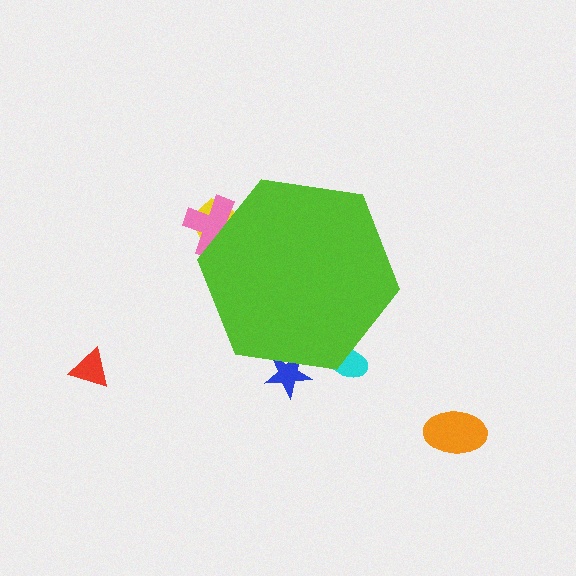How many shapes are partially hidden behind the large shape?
4 shapes are partially hidden.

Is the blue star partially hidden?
Yes, the blue star is partially hidden behind the lime hexagon.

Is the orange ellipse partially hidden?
No, the orange ellipse is fully visible.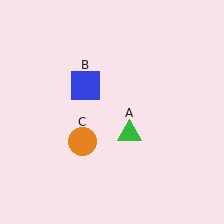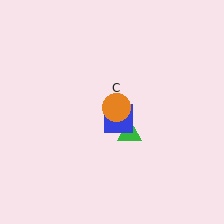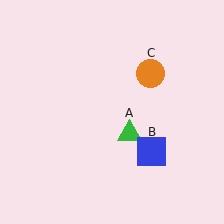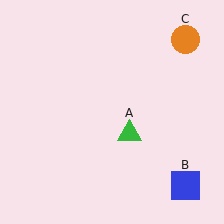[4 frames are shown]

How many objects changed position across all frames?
2 objects changed position: blue square (object B), orange circle (object C).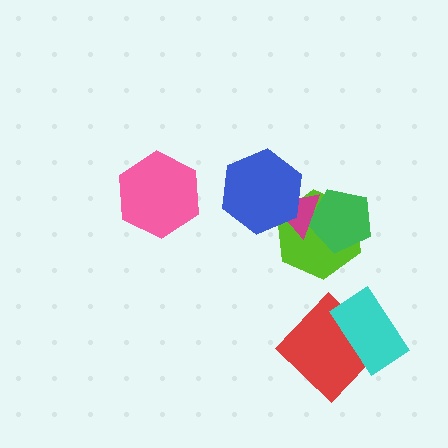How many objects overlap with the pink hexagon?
0 objects overlap with the pink hexagon.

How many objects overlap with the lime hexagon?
3 objects overlap with the lime hexagon.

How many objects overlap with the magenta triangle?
3 objects overlap with the magenta triangle.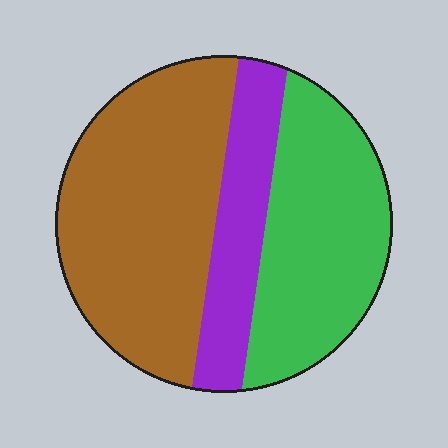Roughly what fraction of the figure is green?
Green covers about 35% of the figure.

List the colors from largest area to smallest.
From largest to smallest: brown, green, purple.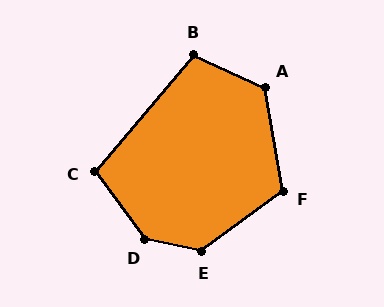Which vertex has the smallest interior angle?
C, at approximately 104 degrees.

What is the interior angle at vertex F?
Approximately 117 degrees (obtuse).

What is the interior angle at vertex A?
Approximately 124 degrees (obtuse).